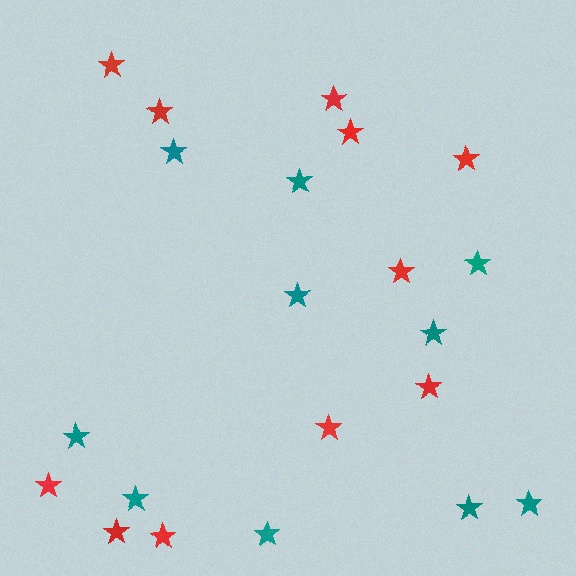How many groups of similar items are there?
There are 2 groups: one group of red stars (11) and one group of teal stars (10).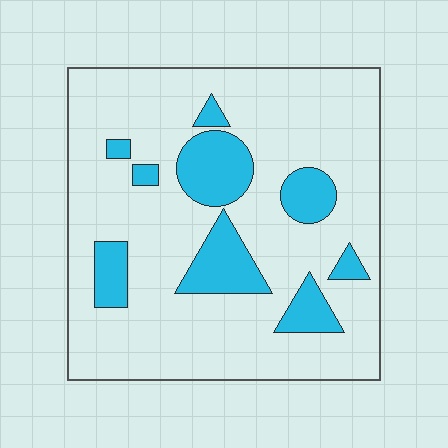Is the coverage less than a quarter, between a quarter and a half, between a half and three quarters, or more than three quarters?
Less than a quarter.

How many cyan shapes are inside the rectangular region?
9.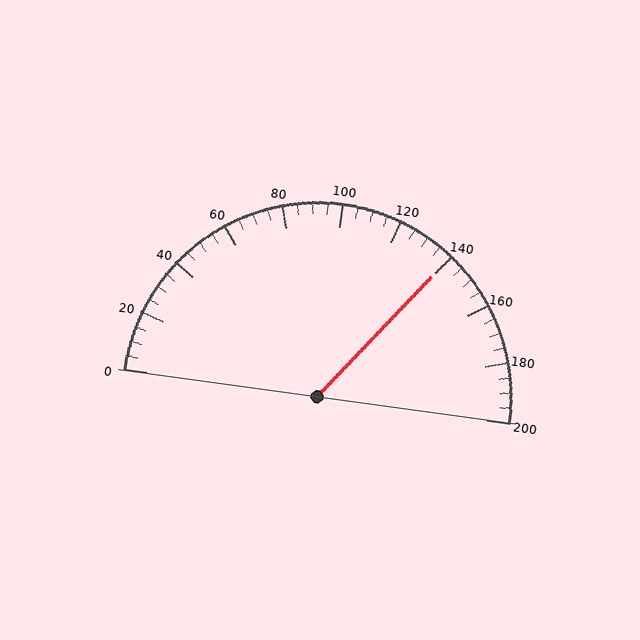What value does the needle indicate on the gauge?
The needle indicates approximately 140.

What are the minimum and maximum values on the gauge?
The gauge ranges from 0 to 200.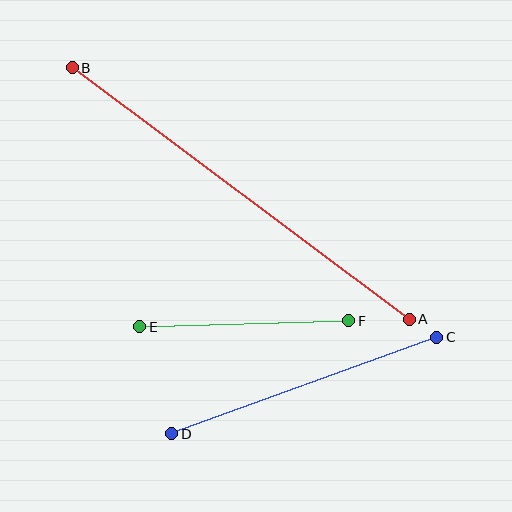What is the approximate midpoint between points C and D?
The midpoint is at approximately (304, 386) pixels.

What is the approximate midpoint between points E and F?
The midpoint is at approximately (244, 324) pixels.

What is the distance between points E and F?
The distance is approximately 209 pixels.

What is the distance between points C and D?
The distance is approximately 282 pixels.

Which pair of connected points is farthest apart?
Points A and B are farthest apart.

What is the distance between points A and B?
The distance is approximately 420 pixels.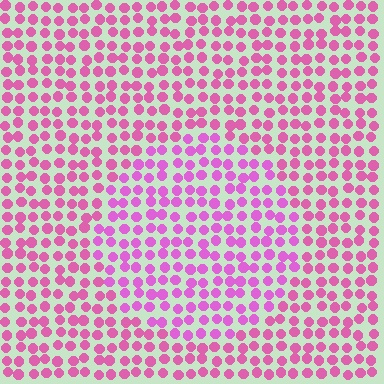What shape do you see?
I see a circle.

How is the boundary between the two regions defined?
The boundary is defined purely by a slight shift in hue (about 20 degrees). Spacing, size, and orientation are identical on both sides.